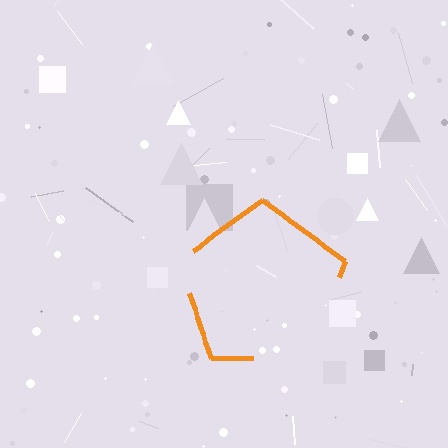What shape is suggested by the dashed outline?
The dashed outline suggests a pentagon.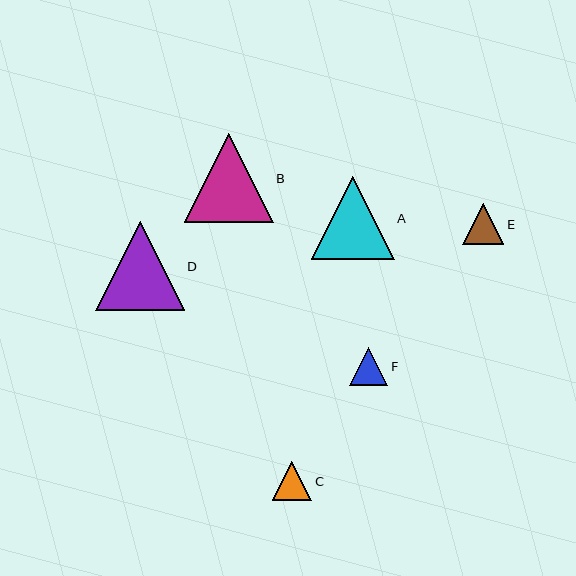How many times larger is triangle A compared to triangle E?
Triangle A is approximately 2.0 times the size of triangle E.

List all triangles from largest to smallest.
From largest to smallest: B, D, A, E, C, F.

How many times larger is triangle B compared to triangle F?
Triangle B is approximately 2.3 times the size of triangle F.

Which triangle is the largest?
Triangle B is the largest with a size of approximately 89 pixels.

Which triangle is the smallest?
Triangle F is the smallest with a size of approximately 38 pixels.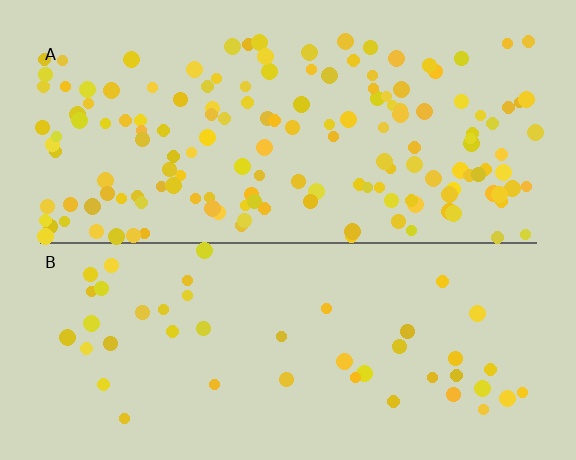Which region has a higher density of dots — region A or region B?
A (the top).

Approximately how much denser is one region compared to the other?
Approximately 3.3× — region A over region B.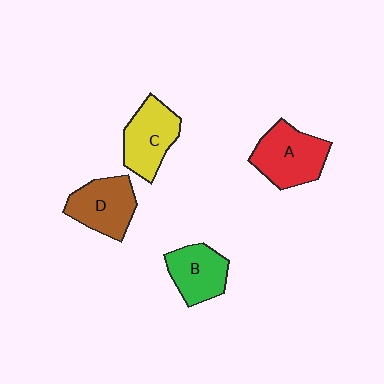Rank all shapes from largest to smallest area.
From largest to smallest: A (red), C (yellow), D (brown), B (green).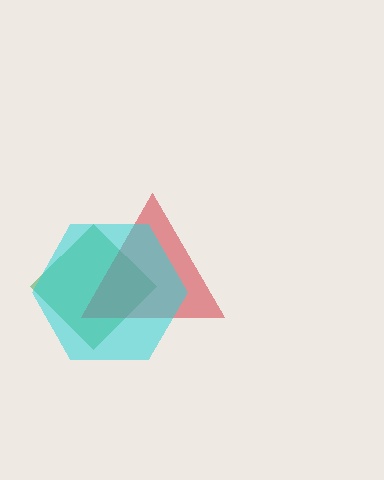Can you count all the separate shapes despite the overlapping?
Yes, there are 3 separate shapes.